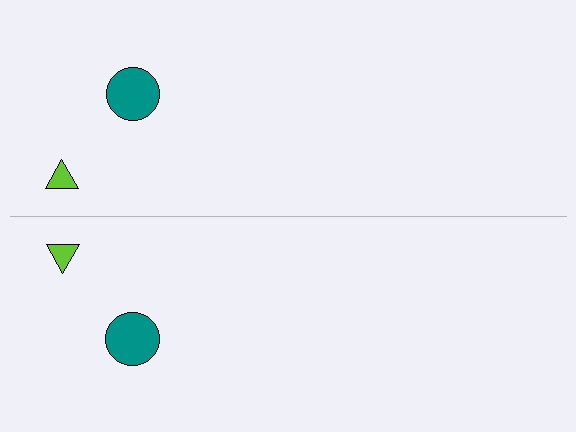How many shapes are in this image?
There are 4 shapes in this image.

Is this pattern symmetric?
Yes, this pattern has bilateral (reflection) symmetry.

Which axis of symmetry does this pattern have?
The pattern has a horizontal axis of symmetry running through the center of the image.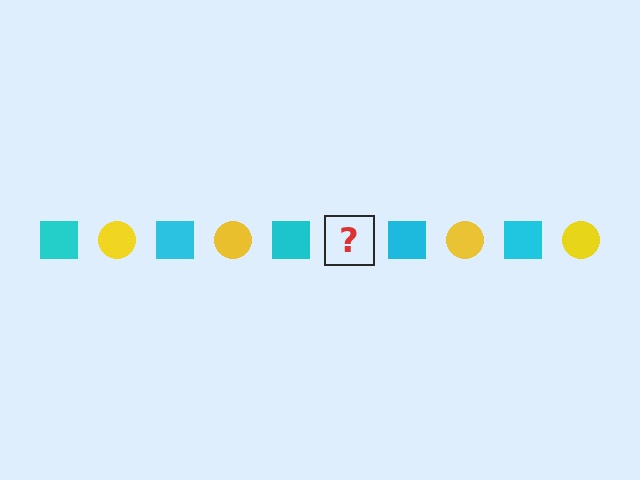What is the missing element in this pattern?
The missing element is a yellow circle.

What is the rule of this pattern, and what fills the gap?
The rule is that the pattern alternates between cyan square and yellow circle. The gap should be filled with a yellow circle.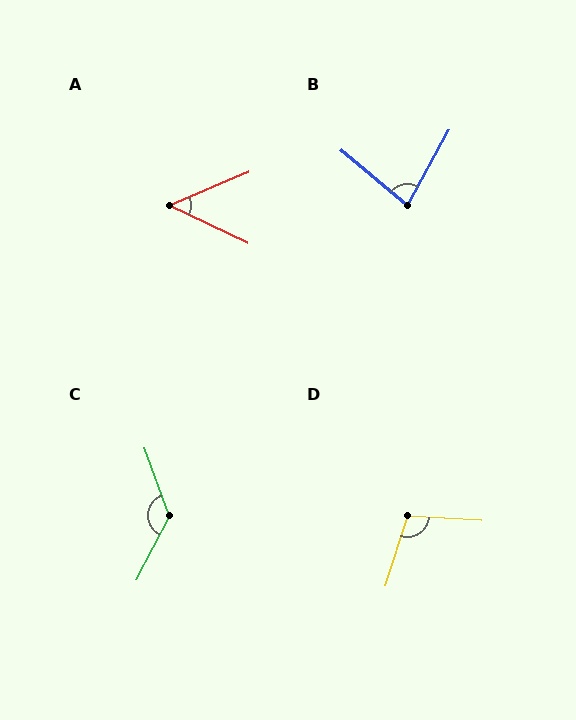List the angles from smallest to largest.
A (48°), B (79°), D (104°), C (132°).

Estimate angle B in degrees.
Approximately 79 degrees.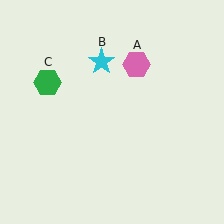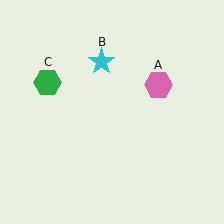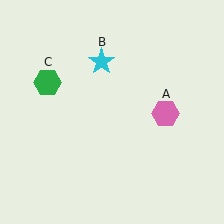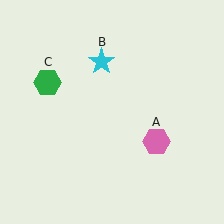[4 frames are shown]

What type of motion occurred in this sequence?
The pink hexagon (object A) rotated clockwise around the center of the scene.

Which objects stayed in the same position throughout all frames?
Cyan star (object B) and green hexagon (object C) remained stationary.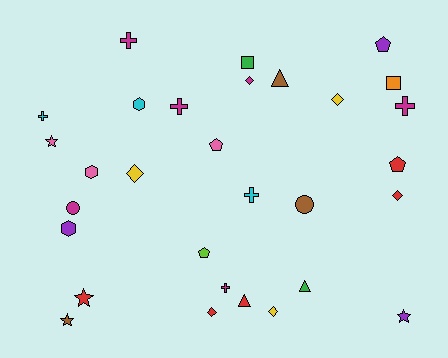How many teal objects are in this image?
There are no teal objects.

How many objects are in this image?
There are 30 objects.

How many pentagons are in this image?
There are 4 pentagons.